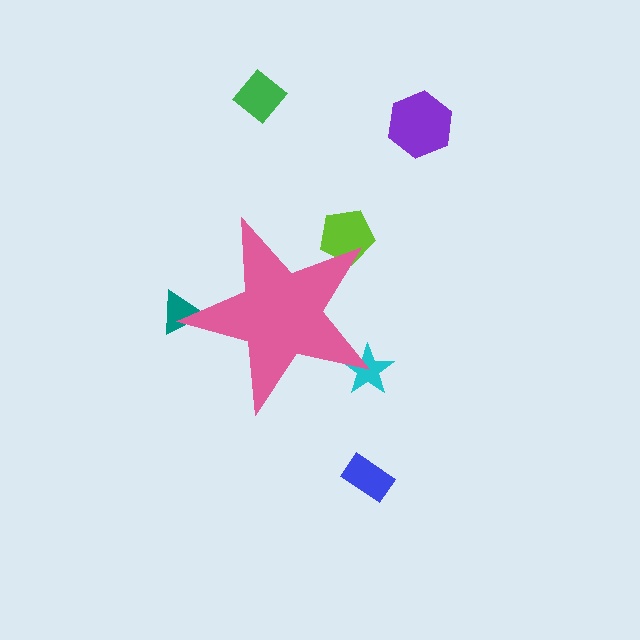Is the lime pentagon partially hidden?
Yes, the lime pentagon is partially hidden behind the pink star.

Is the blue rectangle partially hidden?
No, the blue rectangle is fully visible.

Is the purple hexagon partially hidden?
No, the purple hexagon is fully visible.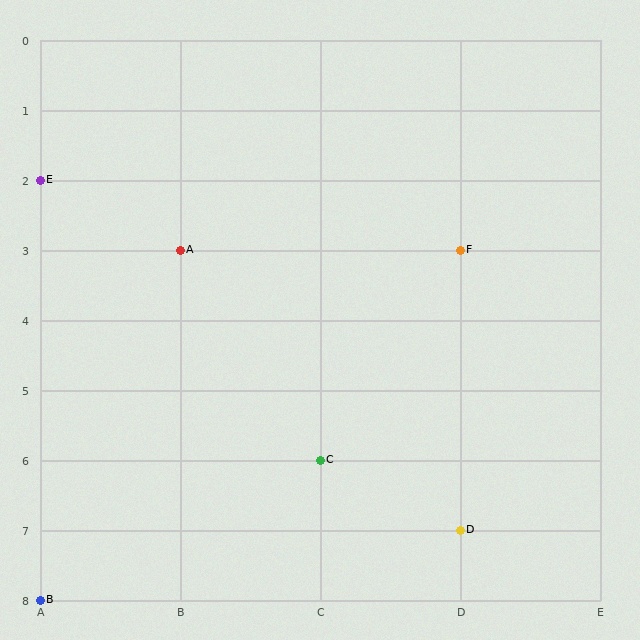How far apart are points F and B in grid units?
Points F and B are 3 columns and 5 rows apart (about 5.8 grid units diagonally).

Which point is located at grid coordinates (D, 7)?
Point D is at (D, 7).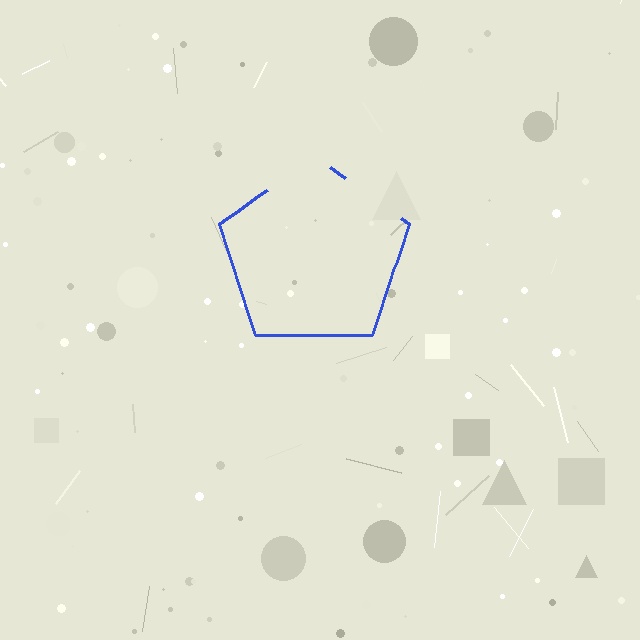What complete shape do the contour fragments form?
The contour fragments form a pentagon.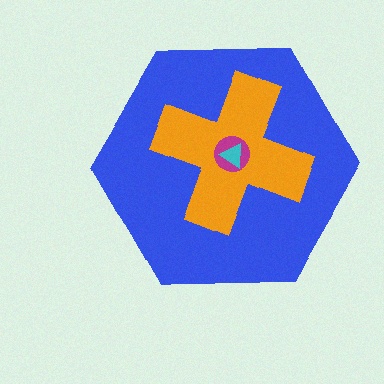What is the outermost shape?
The blue hexagon.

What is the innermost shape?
The cyan triangle.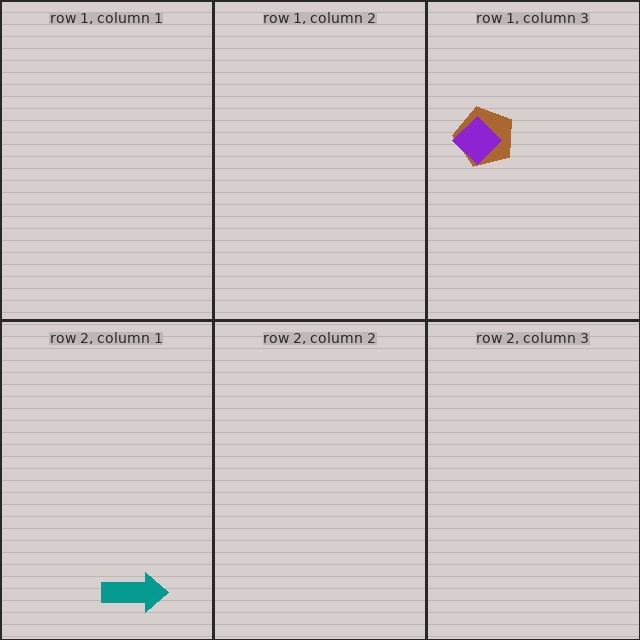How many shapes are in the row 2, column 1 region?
1.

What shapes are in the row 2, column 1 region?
The teal arrow.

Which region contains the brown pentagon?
The row 1, column 3 region.